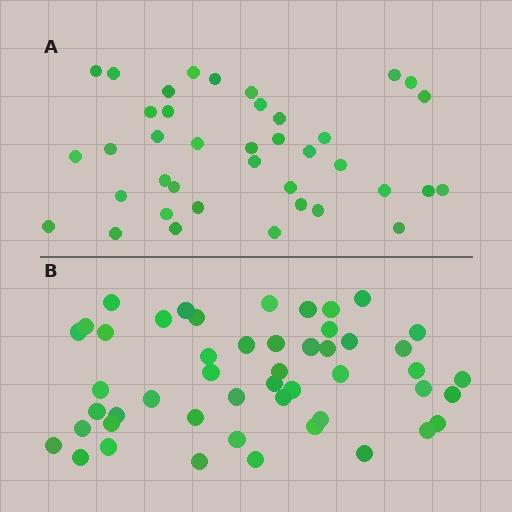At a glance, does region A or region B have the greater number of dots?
Region B (the bottom region) has more dots.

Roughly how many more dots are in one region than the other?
Region B has roughly 10 or so more dots than region A.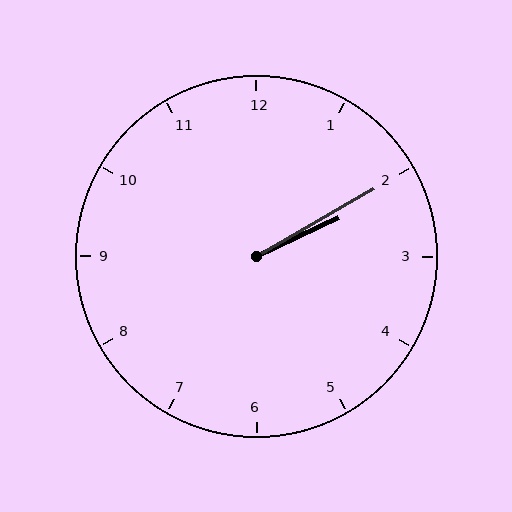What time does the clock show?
2:10.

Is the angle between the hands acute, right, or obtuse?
It is acute.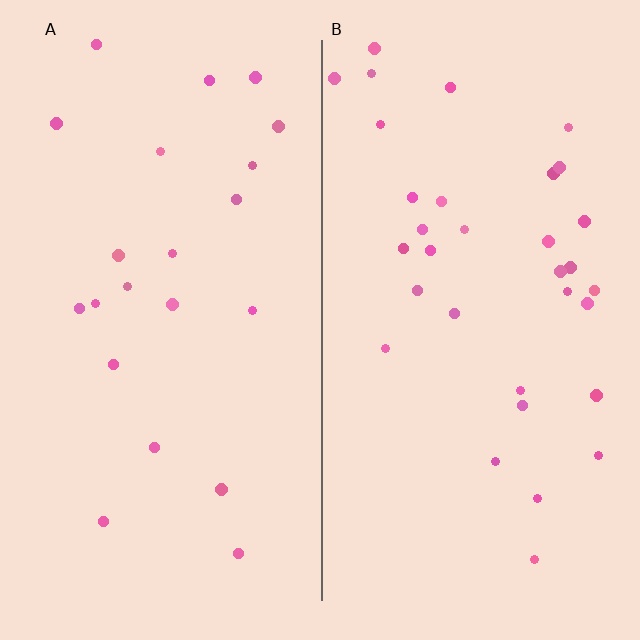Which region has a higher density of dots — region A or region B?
B (the right).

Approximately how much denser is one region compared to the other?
Approximately 1.6× — region B over region A.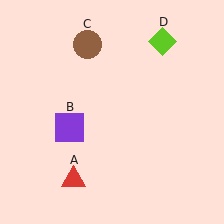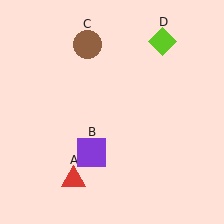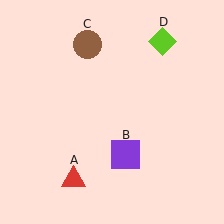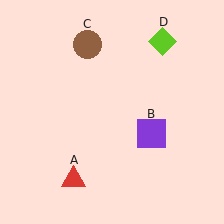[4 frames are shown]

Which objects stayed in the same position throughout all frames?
Red triangle (object A) and brown circle (object C) and lime diamond (object D) remained stationary.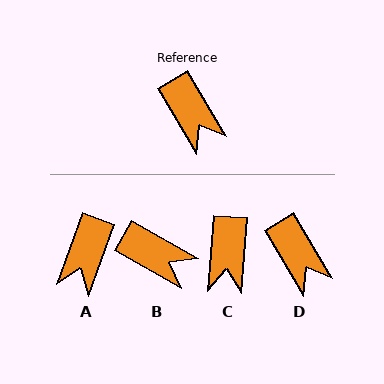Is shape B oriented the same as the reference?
No, it is off by about 29 degrees.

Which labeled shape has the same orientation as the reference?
D.